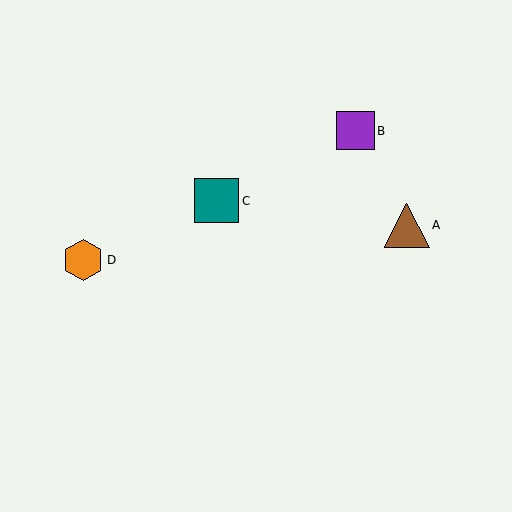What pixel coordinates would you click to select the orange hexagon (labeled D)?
Click at (83, 260) to select the orange hexagon D.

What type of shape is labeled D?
Shape D is an orange hexagon.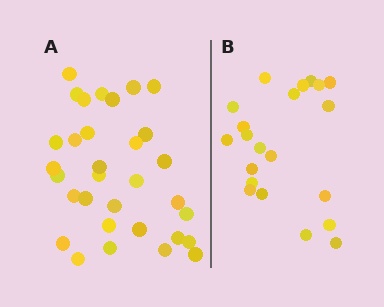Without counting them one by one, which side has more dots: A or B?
Region A (the left region) has more dots.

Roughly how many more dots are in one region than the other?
Region A has roughly 12 or so more dots than region B.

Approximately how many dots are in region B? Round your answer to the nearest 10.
About 20 dots. (The exact count is 21, which rounds to 20.)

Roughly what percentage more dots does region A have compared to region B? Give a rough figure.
About 50% more.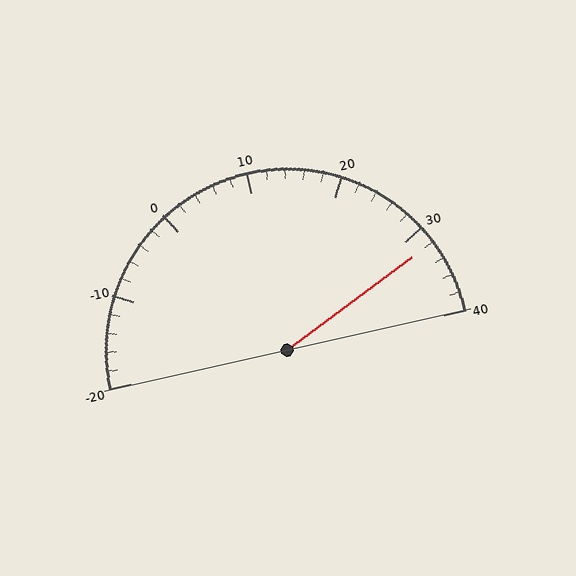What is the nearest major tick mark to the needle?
The nearest major tick mark is 30.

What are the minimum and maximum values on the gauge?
The gauge ranges from -20 to 40.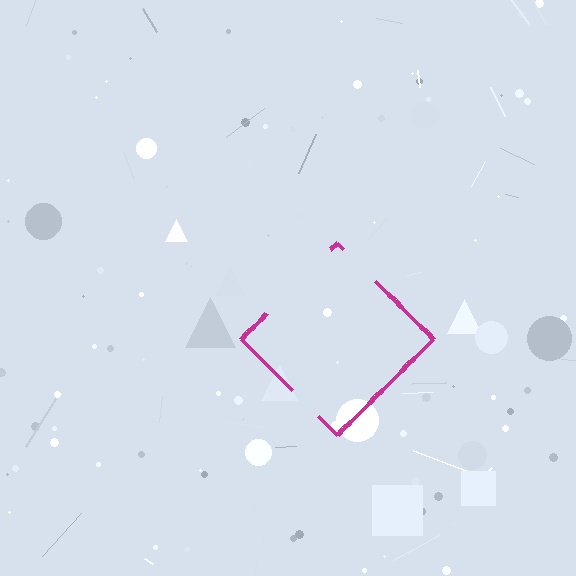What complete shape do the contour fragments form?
The contour fragments form a diamond.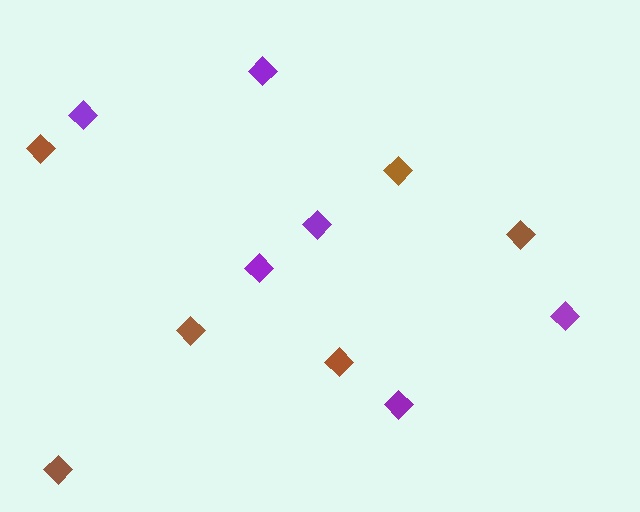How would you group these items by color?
There are 2 groups: one group of brown diamonds (6) and one group of purple diamonds (6).